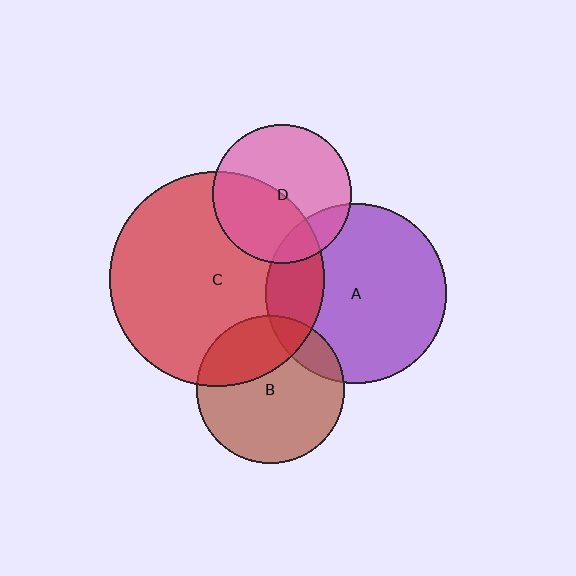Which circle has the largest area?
Circle C (red).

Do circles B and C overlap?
Yes.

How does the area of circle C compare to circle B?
Approximately 2.1 times.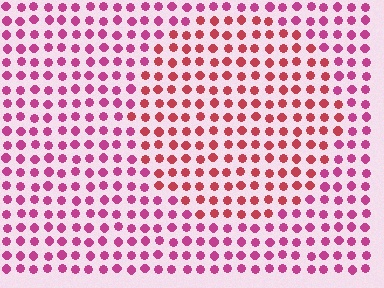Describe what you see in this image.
The image is filled with small magenta elements in a uniform arrangement. A circle-shaped region is visible where the elements are tinted to a slightly different hue, forming a subtle color boundary.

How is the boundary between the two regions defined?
The boundary is defined purely by a slight shift in hue (about 30 degrees). Spacing, size, and orientation are identical on both sides.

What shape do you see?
I see a circle.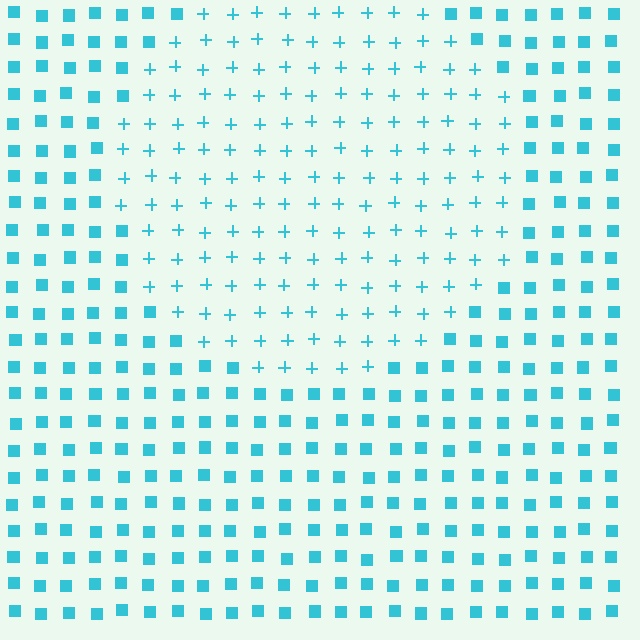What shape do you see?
I see a circle.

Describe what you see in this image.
The image is filled with small cyan elements arranged in a uniform grid. A circle-shaped region contains plus signs, while the surrounding area contains squares. The boundary is defined purely by the change in element shape.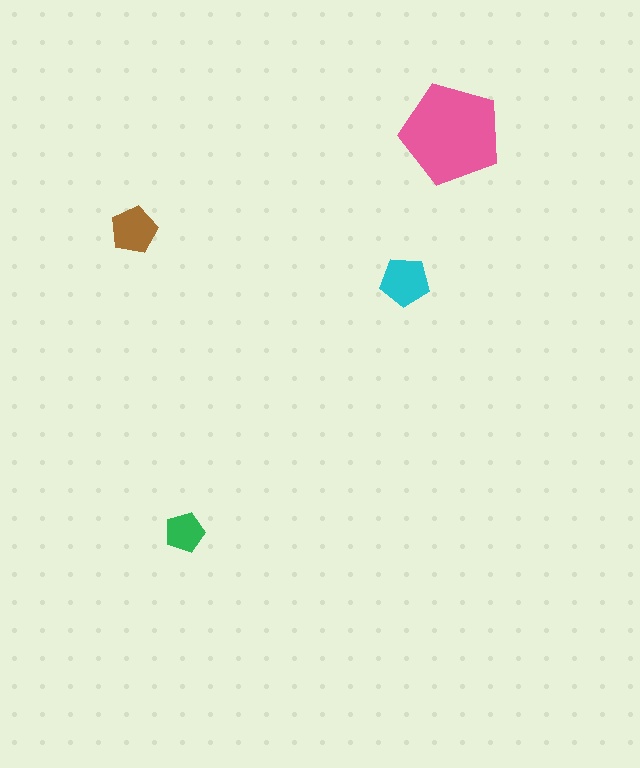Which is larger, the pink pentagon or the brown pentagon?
The pink one.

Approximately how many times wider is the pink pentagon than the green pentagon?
About 2.5 times wider.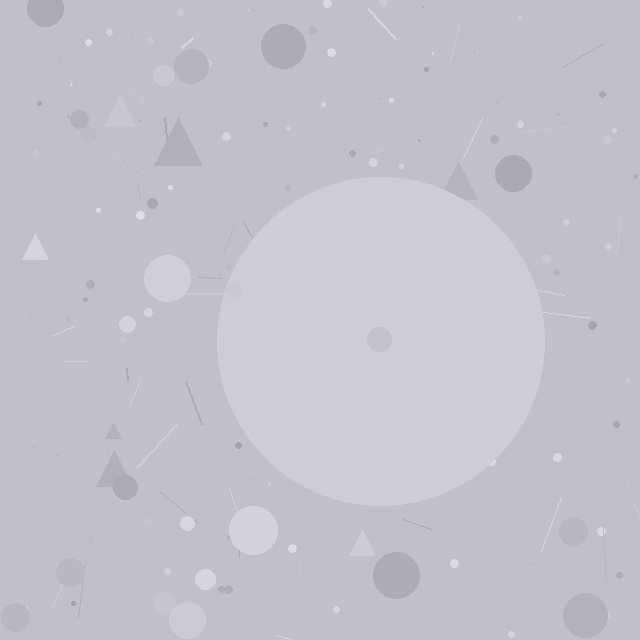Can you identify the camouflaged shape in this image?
The camouflaged shape is a circle.